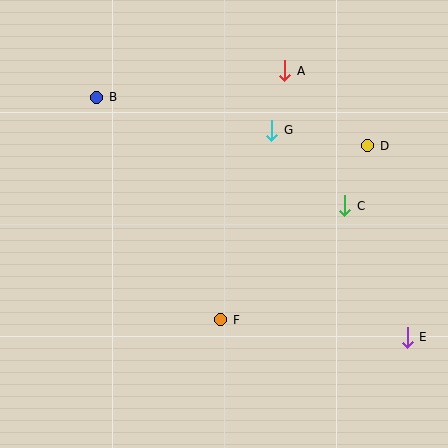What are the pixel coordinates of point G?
Point G is at (272, 130).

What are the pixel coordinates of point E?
Point E is at (407, 337).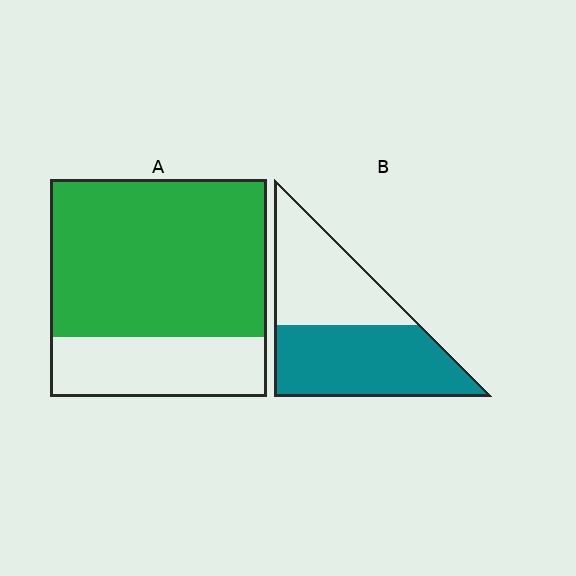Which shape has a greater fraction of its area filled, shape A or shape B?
Shape A.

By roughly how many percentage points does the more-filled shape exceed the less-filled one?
By roughly 15 percentage points (A over B).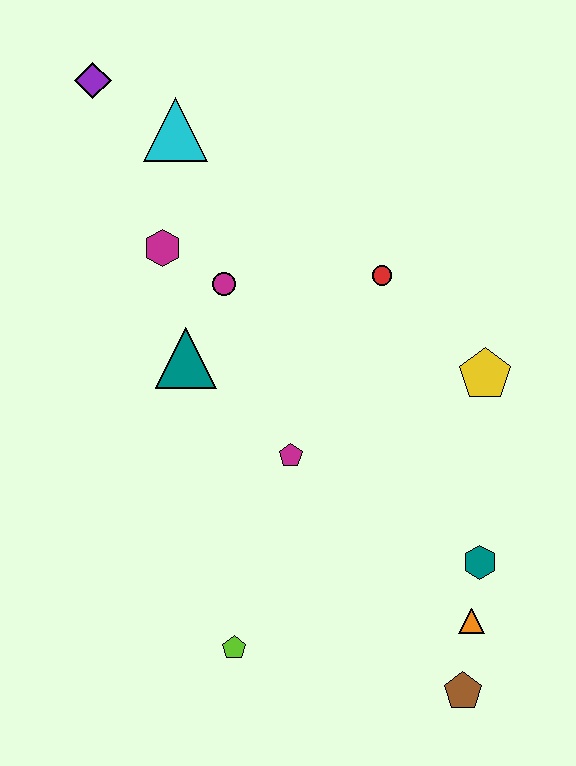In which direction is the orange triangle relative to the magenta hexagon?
The orange triangle is below the magenta hexagon.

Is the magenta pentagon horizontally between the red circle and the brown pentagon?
No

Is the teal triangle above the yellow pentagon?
Yes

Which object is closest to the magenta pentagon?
The teal triangle is closest to the magenta pentagon.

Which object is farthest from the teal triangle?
The brown pentagon is farthest from the teal triangle.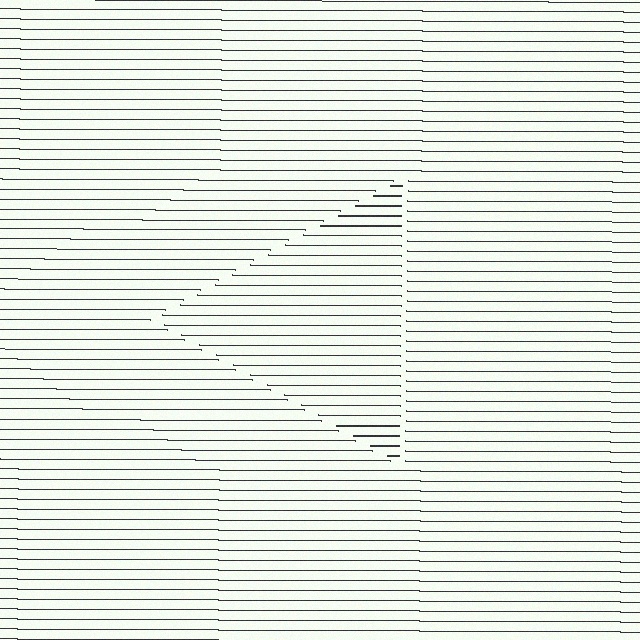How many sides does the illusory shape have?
3 sides — the line-ends trace a triangle.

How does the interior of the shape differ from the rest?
The interior of the shape contains the same grating, shifted by half a period — the contour is defined by the phase discontinuity where line-ends from the inner and outer gratings abut.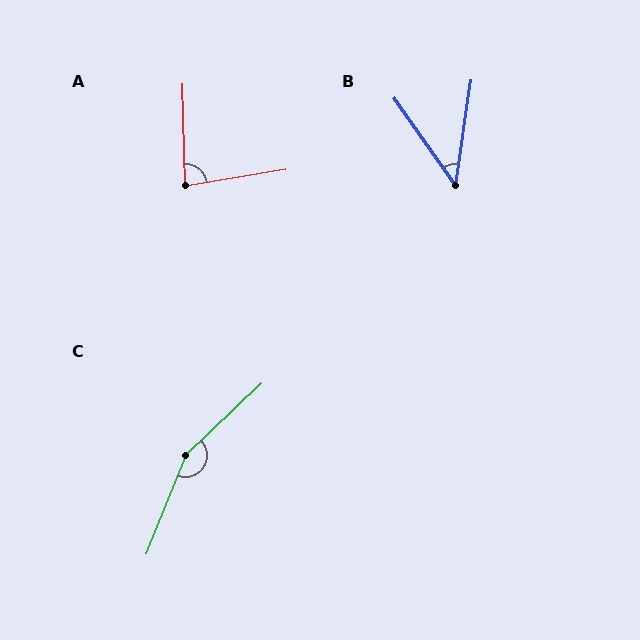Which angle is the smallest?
B, at approximately 43 degrees.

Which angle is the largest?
C, at approximately 156 degrees.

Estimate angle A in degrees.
Approximately 82 degrees.